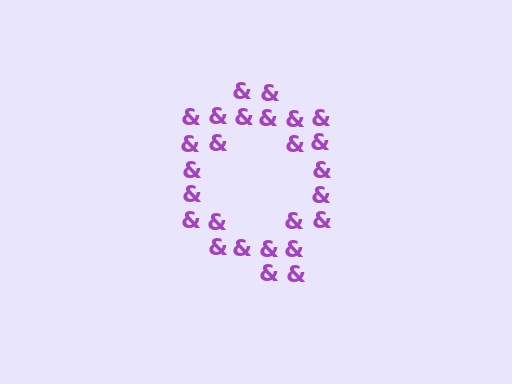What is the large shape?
The large shape is the letter Q.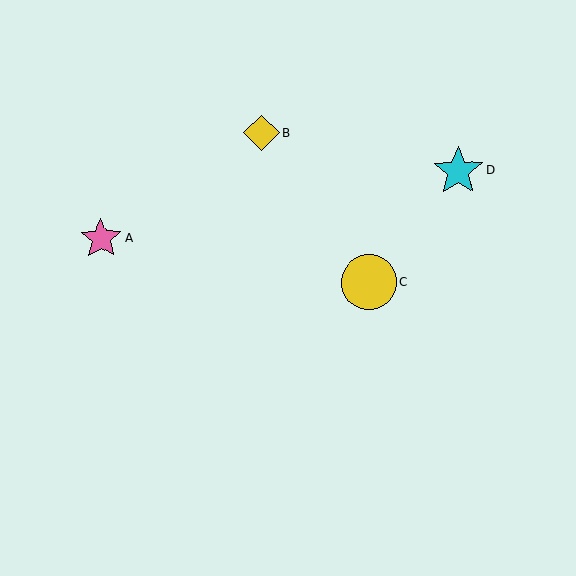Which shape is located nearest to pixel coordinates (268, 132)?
The yellow diamond (labeled B) at (261, 133) is nearest to that location.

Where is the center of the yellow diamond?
The center of the yellow diamond is at (261, 133).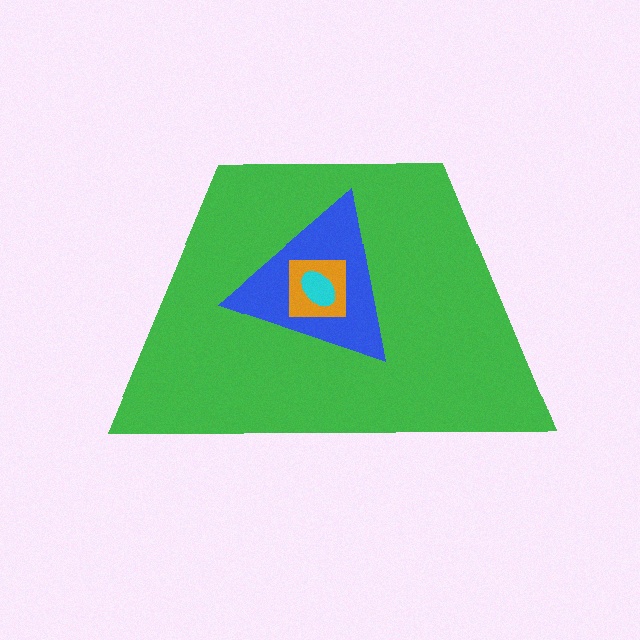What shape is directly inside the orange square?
The cyan ellipse.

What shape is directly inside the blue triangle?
The orange square.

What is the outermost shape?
The green trapezoid.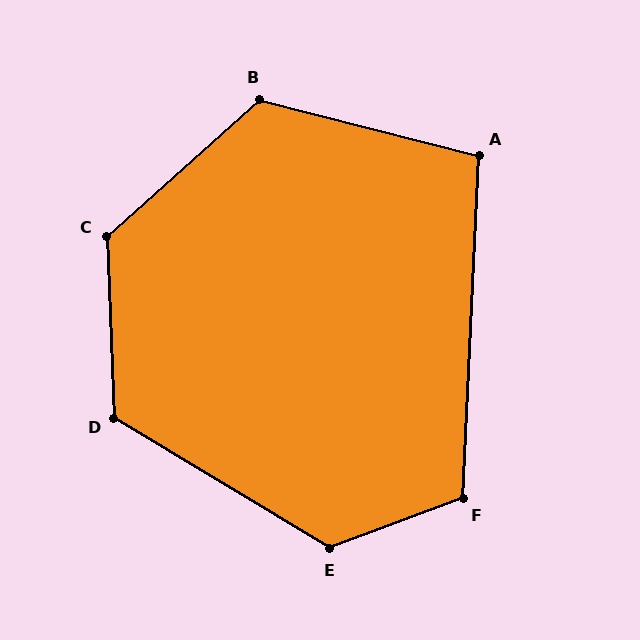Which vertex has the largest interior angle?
C, at approximately 130 degrees.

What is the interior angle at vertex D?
Approximately 123 degrees (obtuse).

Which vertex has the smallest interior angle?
A, at approximately 102 degrees.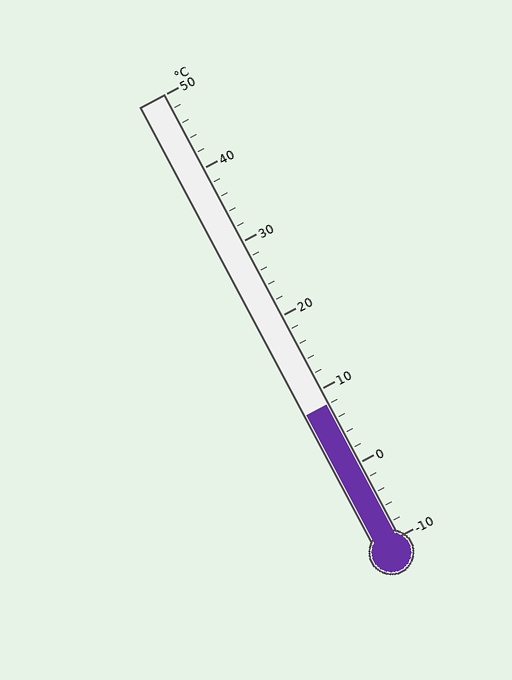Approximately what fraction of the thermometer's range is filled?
The thermometer is filled to approximately 30% of its range.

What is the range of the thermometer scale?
The thermometer scale ranges from -10°C to 50°C.